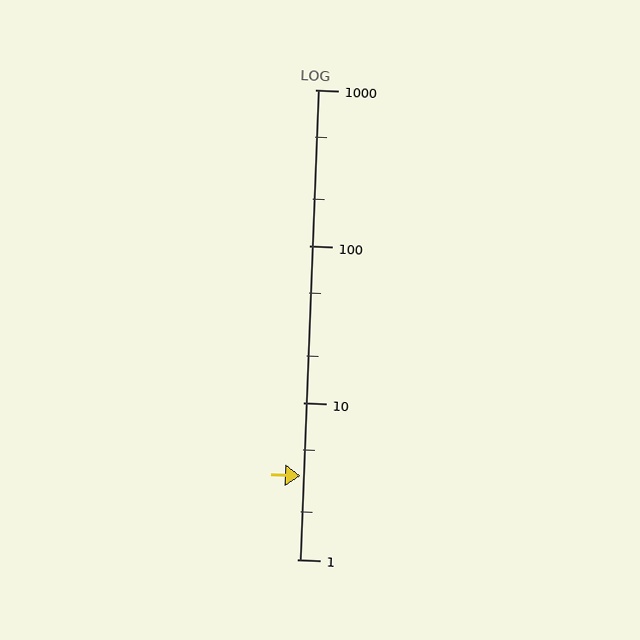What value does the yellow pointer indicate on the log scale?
The pointer indicates approximately 3.4.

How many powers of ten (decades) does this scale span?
The scale spans 3 decades, from 1 to 1000.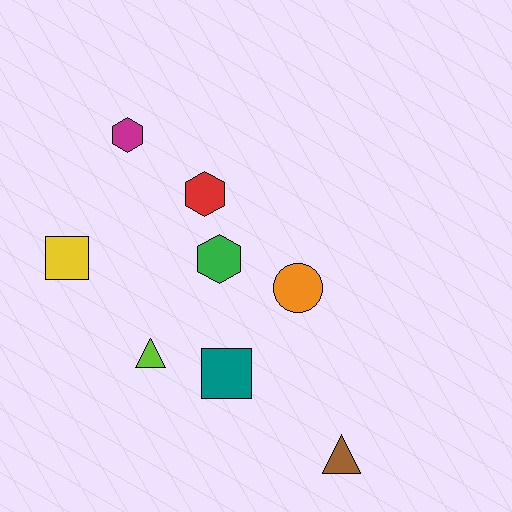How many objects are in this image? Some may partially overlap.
There are 8 objects.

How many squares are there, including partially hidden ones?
There are 2 squares.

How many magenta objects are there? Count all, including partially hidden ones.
There is 1 magenta object.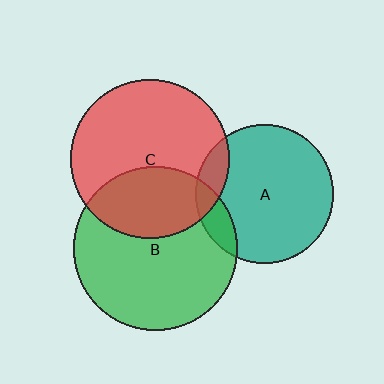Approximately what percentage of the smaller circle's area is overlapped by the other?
Approximately 35%.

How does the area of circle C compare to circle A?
Approximately 1.3 times.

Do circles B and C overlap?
Yes.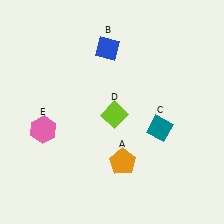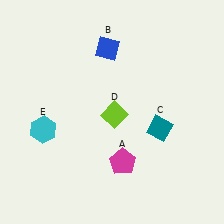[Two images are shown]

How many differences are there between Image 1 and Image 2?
There are 2 differences between the two images.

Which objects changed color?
A changed from orange to magenta. E changed from pink to cyan.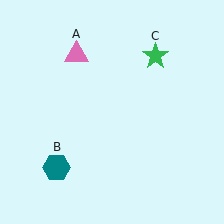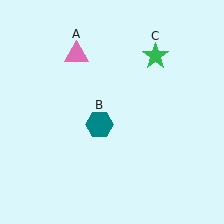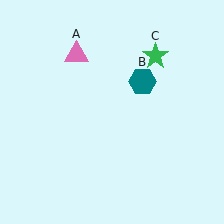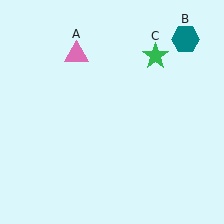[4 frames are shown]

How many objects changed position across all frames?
1 object changed position: teal hexagon (object B).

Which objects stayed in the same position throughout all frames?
Pink triangle (object A) and green star (object C) remained stationary.